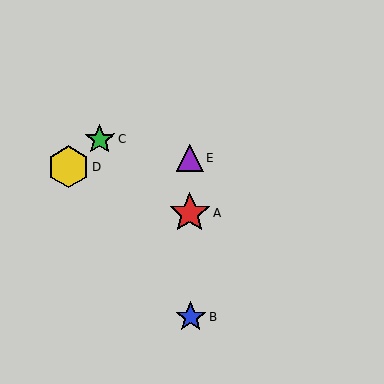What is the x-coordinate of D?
Object D is at x≈68.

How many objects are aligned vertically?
3 objects (A, B, E) are aligned vertically.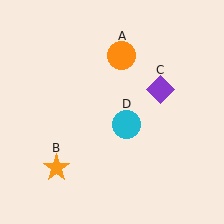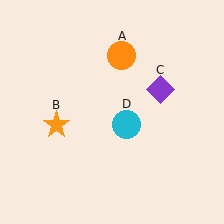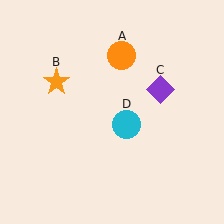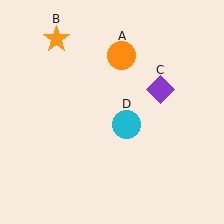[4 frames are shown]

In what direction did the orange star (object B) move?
The orange star (object B) moved up.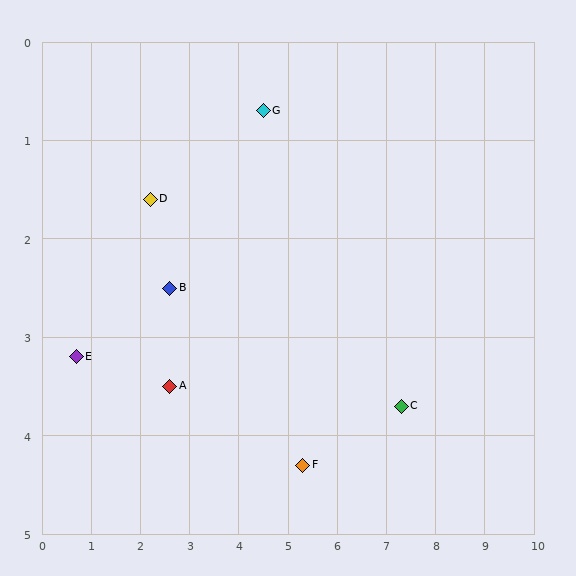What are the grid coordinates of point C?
Point C is at approximately (7.3, 3.7).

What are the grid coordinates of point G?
Point G is at approximately (4.5, 0.7).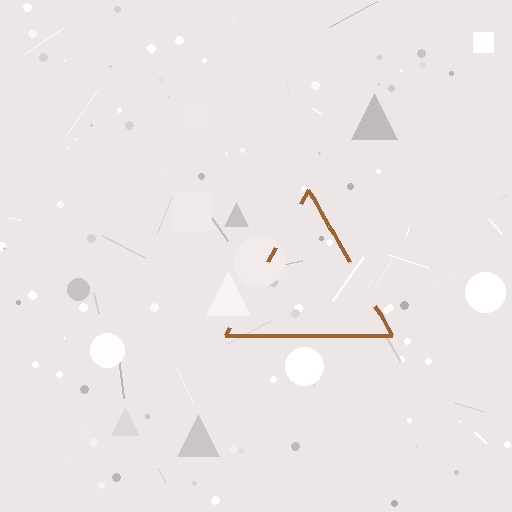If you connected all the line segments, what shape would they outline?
They would outline a triangle.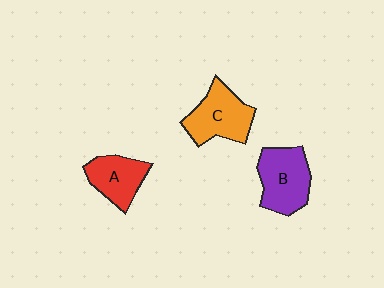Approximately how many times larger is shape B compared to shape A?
Approximately 1.3 times.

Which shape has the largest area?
Shape B (purple).